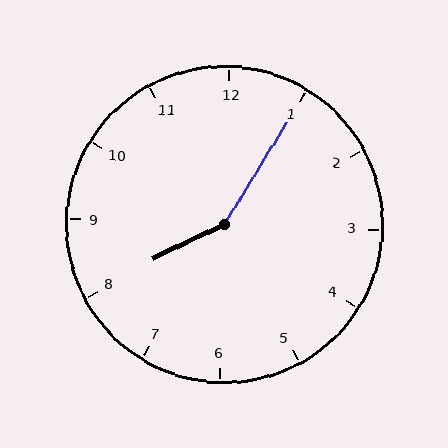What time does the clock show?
8:05.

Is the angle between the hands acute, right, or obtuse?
It is obtuse.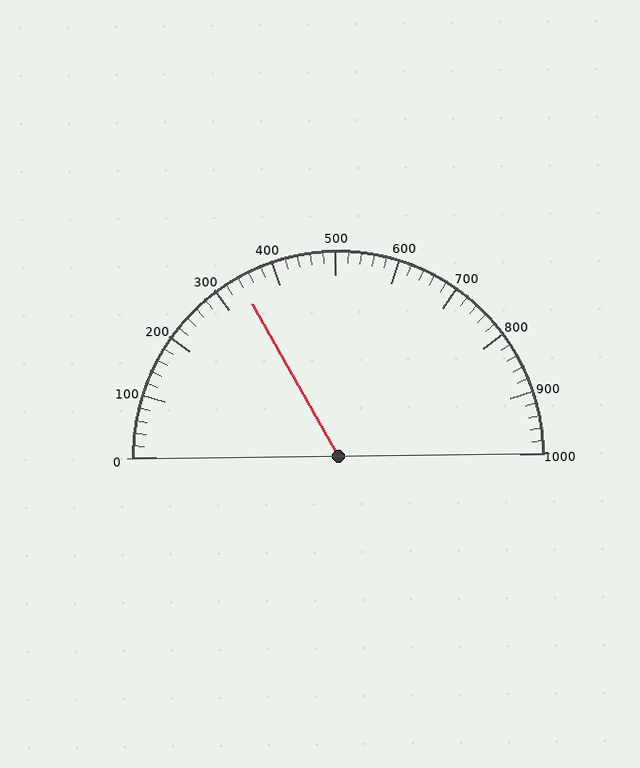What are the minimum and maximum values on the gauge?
The gauge ranges from 0 to 1000.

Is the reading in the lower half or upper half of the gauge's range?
The reading is in the lower half of the range (0 to 1000).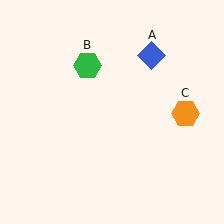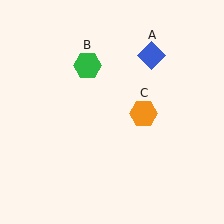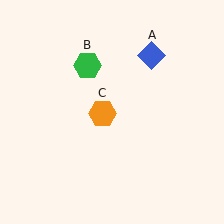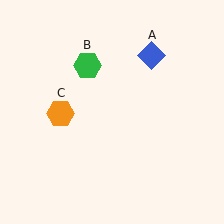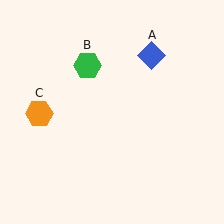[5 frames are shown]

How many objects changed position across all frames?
1 object changed position: orange hexagon (object C).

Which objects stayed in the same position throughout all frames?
Blue diamond (object A) and green hexagon (object B) remained stationary.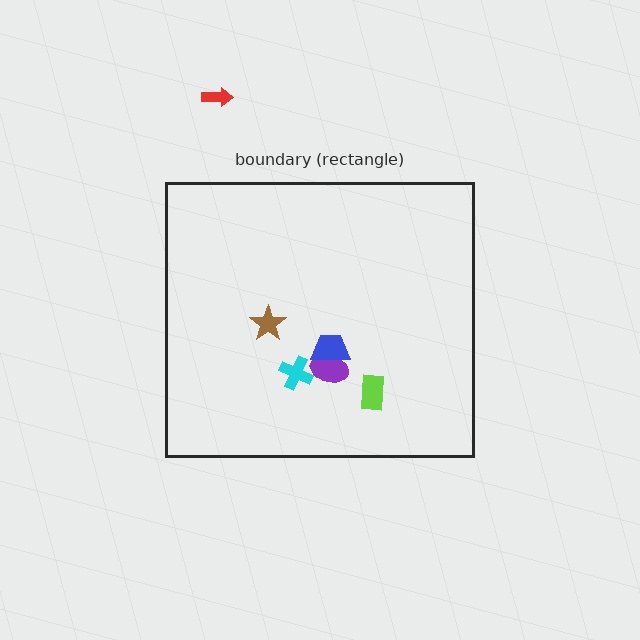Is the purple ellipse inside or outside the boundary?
Inside.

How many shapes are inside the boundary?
5 inside, 1 outside.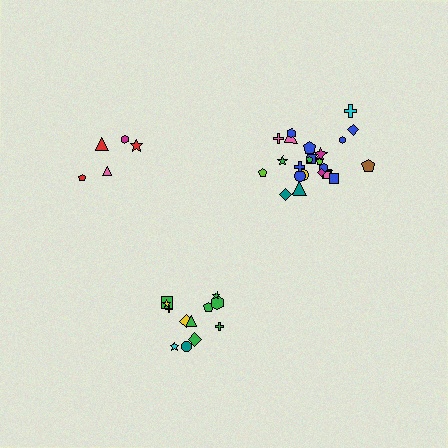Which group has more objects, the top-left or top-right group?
The top-right group.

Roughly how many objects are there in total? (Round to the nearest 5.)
Roughly 40 objects in total.